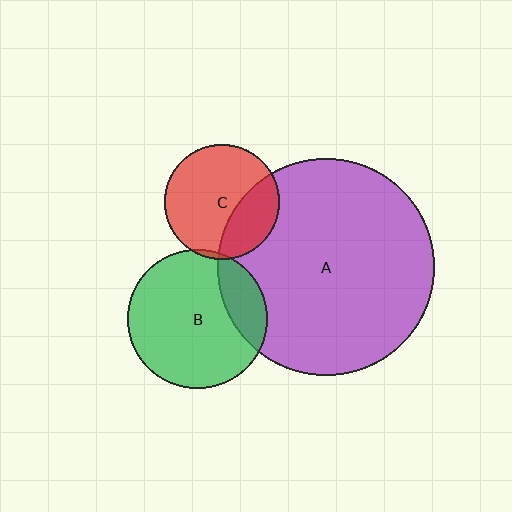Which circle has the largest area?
Circle A (purple).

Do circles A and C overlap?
Yes.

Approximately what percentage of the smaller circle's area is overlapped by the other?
Approximately 30%.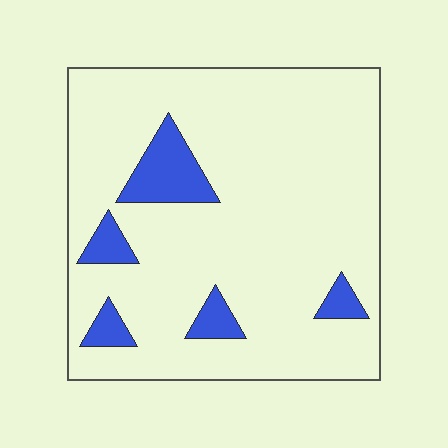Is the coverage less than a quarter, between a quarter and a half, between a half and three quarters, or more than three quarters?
Less than a quarter.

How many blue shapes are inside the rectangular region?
5.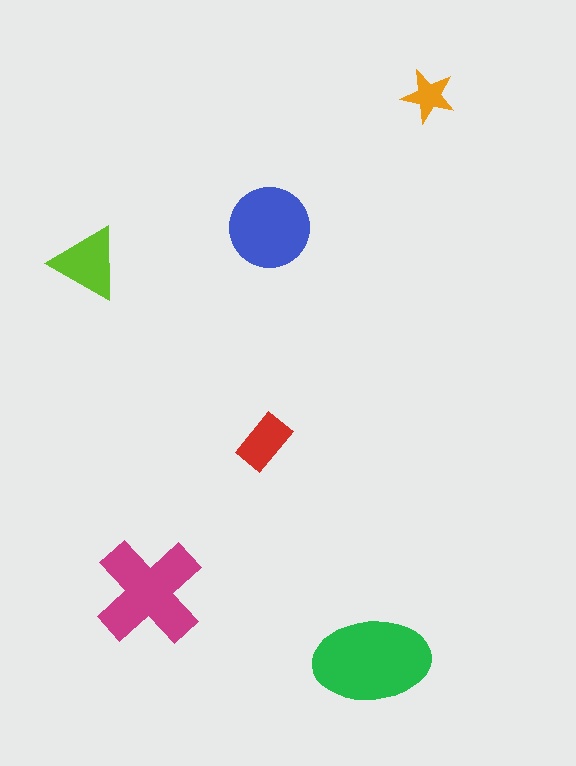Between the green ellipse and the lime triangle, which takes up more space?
The green ellipse.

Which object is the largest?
The green ellipse.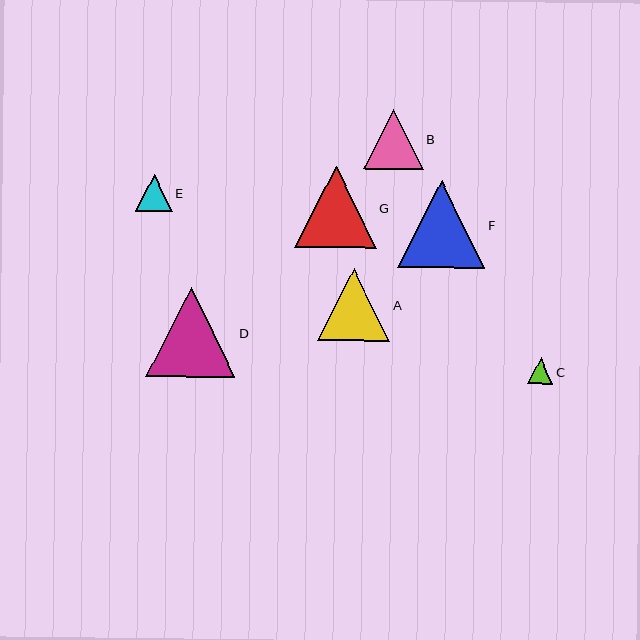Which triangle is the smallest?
Triangle C is the smallest with a size of approximately 26 pixels.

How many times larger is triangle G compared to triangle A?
Triangle G is approximately 1.1 times the size of triangle A.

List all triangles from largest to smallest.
From largest to smallest: D, F, G, A, B, E, C.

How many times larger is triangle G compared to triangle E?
Triangle G is approximately 2.2 times the size of triangle E.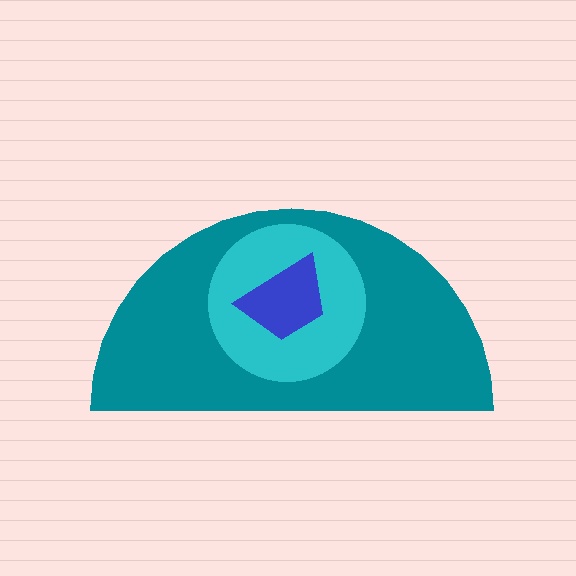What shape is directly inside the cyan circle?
The blue trapezoid.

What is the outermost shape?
The teal semicircle.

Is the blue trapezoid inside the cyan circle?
Yes.